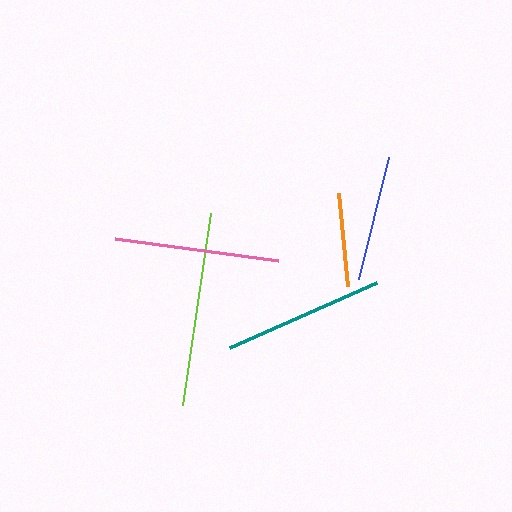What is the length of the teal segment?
The teal segment is approximately 160 pixels long.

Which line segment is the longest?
The lime line is the longest at approximately 194 pixels.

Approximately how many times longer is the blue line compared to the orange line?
The blue line is approximately 1.3 times the length of the orange line.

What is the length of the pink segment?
The pink segment is approximately 164 pixels long.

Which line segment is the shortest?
The orange line is the shortest at approximately 94 pixels.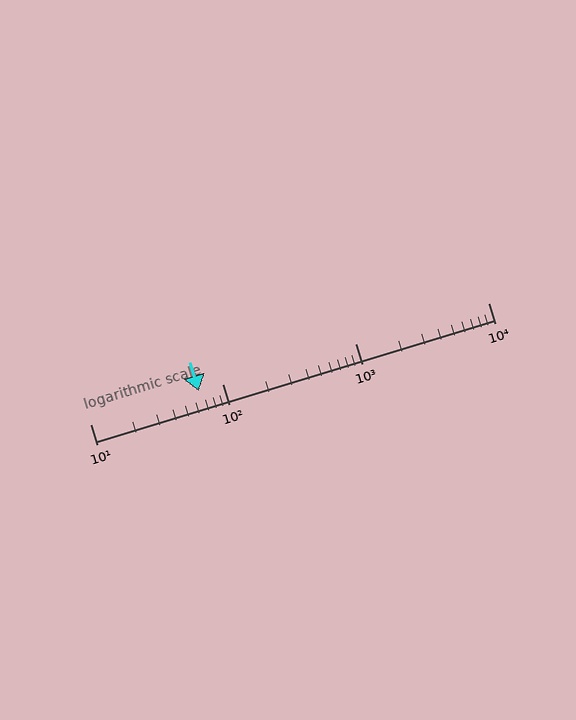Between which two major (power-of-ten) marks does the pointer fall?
The pointer is between 10 and 100.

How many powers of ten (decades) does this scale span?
The scale spans 3 decades, from 10 to 10000.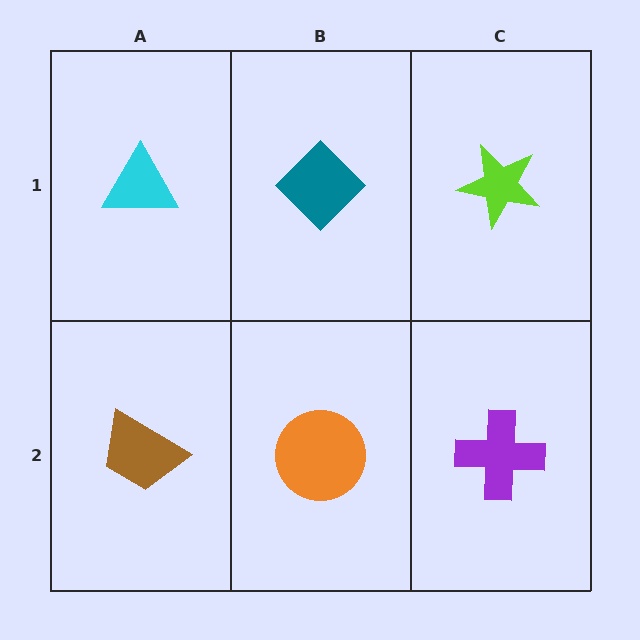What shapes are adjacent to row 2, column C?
A lime star (row 1, column C), an orange circle (row 2, column B).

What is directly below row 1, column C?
A purple cross.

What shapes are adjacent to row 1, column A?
A brown trapezoid (row 2, column A), a teal diamond (row 1, column B).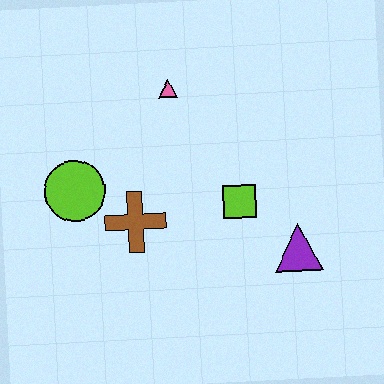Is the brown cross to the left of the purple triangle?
Yes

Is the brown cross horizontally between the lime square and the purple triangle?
No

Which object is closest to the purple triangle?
The lime square is closest to the purple triangle.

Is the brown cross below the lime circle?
Yes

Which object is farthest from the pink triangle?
The purple triangle is farthest from the pink triangle.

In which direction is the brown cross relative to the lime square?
The brown cross is to the left of the lime square.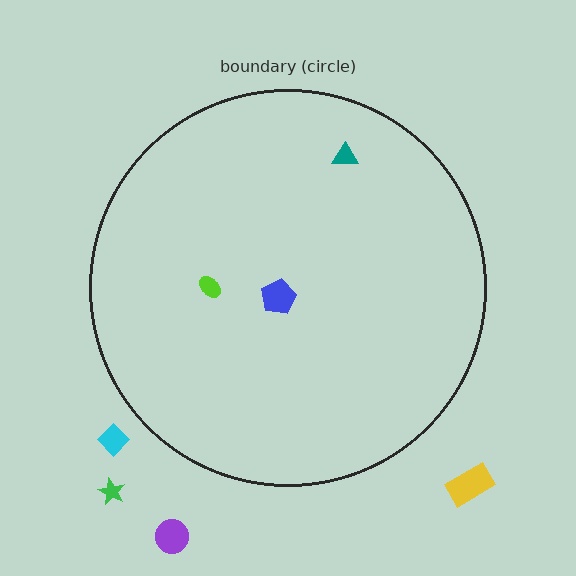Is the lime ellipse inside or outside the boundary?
Inside.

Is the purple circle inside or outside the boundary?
Outside.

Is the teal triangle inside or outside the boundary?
Inside.